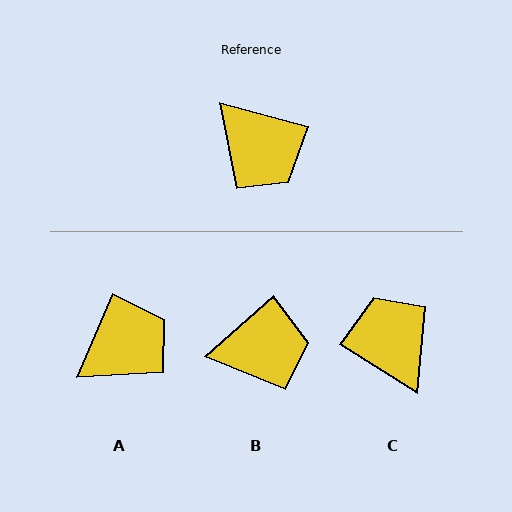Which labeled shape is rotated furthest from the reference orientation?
C, about 163 degrees away.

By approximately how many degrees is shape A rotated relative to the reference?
Approximately 82 degrees counter-clockwise.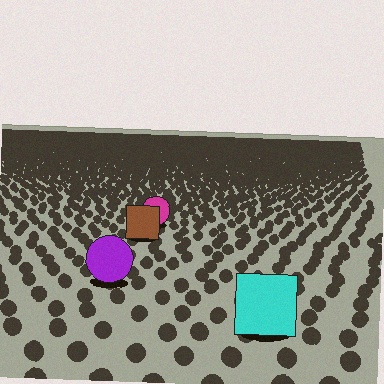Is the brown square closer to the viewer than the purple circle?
No. The purple circle is closer — you can tell from the texture gradient: the ground texture is coarser near it.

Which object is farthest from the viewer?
The magenta circle is farthest from the viewer. It appears smaller and the ground texture around it is denser.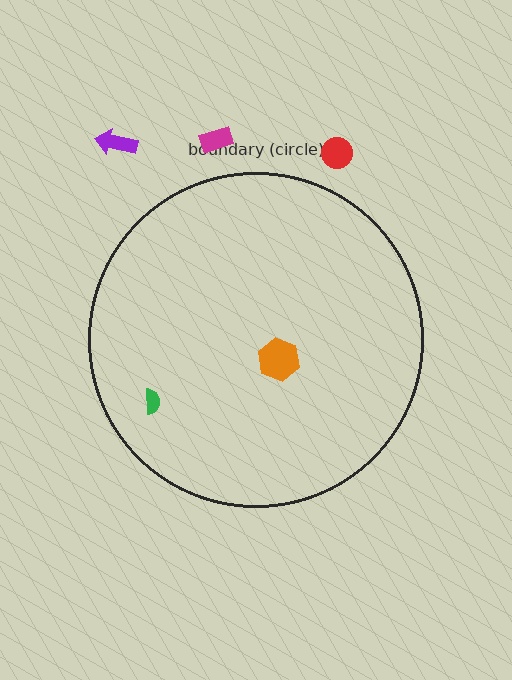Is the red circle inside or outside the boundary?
Outside.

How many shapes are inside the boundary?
2 inside, 3 outside.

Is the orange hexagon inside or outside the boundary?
Inside.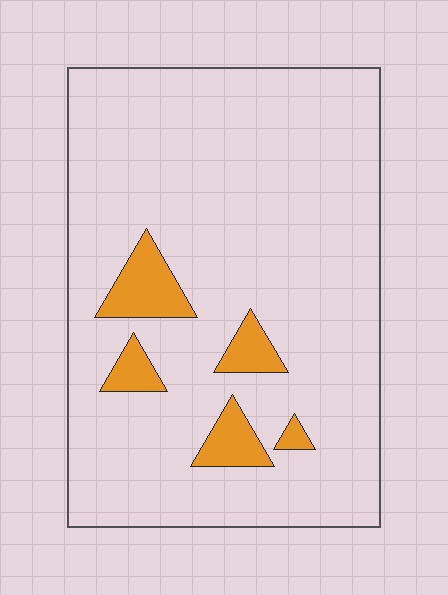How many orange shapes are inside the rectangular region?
5.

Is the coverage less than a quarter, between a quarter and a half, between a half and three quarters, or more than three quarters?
Less than a quarter.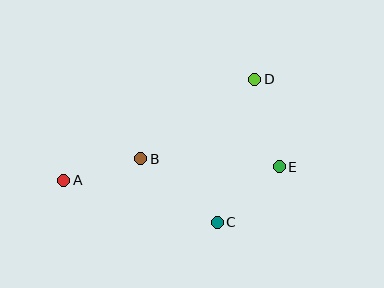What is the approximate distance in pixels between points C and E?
The distance between C and E is approximately 83 pixels.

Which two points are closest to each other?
Points A and B are closest to each other.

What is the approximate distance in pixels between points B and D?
The distance between B and D is approximately 139 pixels.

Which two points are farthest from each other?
Points A and D are farthest from each other.